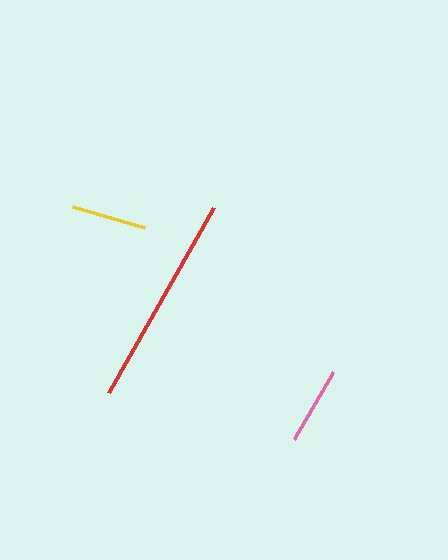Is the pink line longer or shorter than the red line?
The red line is longer than the pink line.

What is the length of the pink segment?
The pink segment is approximately 77 pixels long.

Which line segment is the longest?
The red line is the longest at approximately 213 pixels.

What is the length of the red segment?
The red segment is approximately 213 pixels long.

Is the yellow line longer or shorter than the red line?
The red line is longer than the yellow line.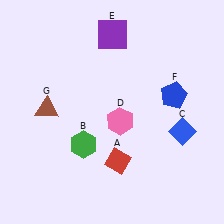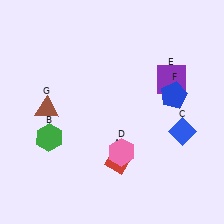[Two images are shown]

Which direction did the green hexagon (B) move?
The green hexagon (B) moved left.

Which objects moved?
The objects that moved are: the green hexagon (B), the pink hexagon (D), the purple square (E).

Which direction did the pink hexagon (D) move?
The pink hexagon (D) moved down.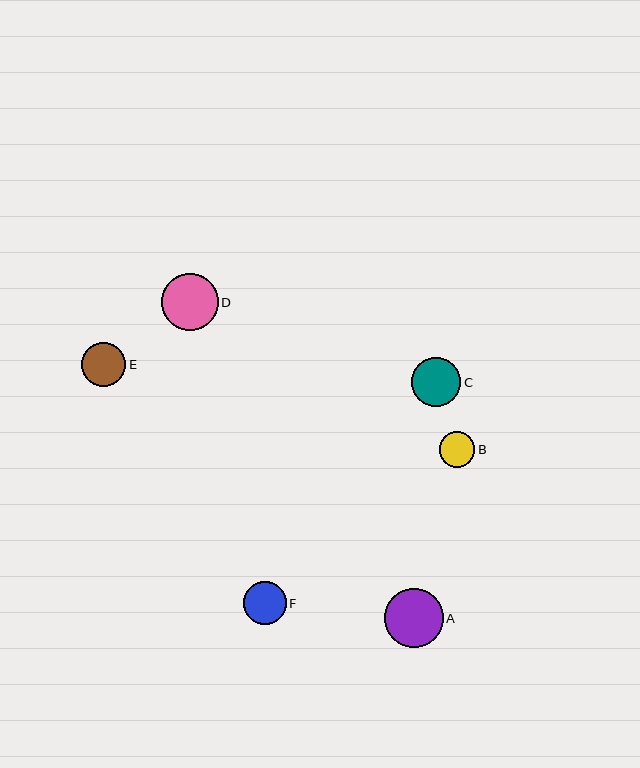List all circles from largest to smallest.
From largest to smallest: A, D, C, E, F, B.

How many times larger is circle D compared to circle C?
Circle D is approximately 1.2 times the size of circle C.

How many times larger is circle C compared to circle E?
Circle C is approximately 1.1 times the size of circle E.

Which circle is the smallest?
Circle B is the smallest with a size of approximately 36 pixels.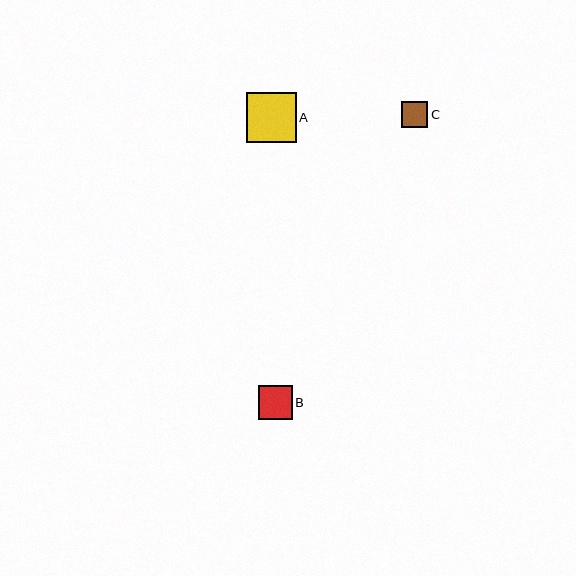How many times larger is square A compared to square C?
Square A is approximately 1.9 times the size of square C.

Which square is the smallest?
Square C is the smallest with a size of approximately 27 pixels.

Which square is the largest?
Square A is the largest with a size of approximately 50 pixels.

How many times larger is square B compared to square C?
Square B is approximately 1.3 times the size of square C.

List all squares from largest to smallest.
From largest to smallest: A, B, C.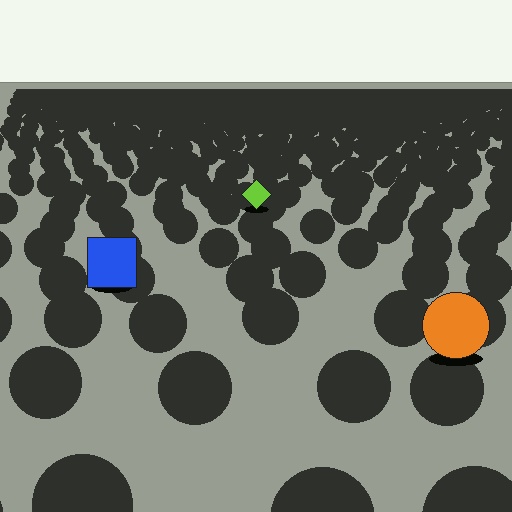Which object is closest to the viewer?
The orange circle is closest. The texture marks near it are larger and more spread out.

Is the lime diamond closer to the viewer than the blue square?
No. The blue square is closer — you can tell from the texture gradient: the ground texture is coarser near it.